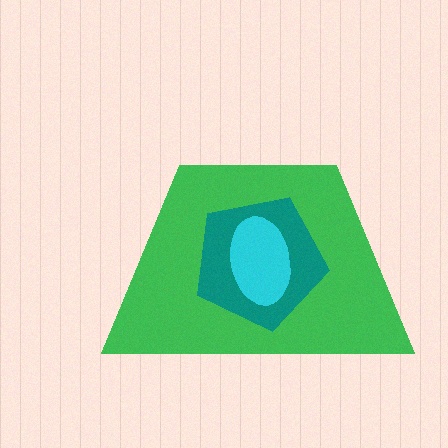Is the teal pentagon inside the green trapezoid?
Yes.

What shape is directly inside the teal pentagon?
The cyan ellipse.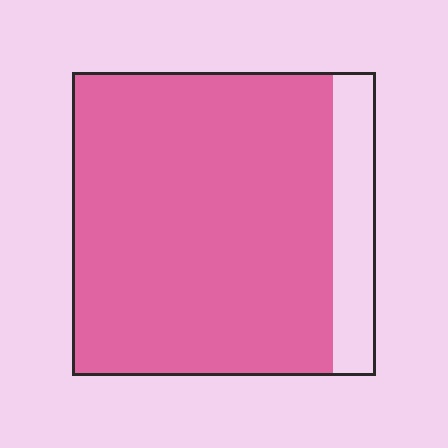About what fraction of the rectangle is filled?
About seven eighths (7/8).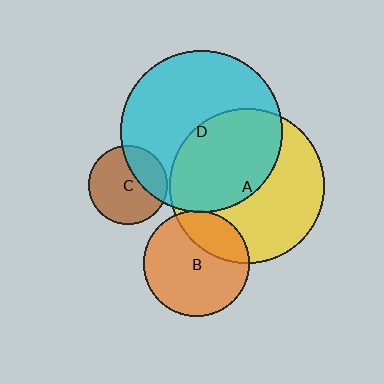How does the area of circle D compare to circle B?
Approximately 2.3 times.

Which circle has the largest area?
Circle D (cyan).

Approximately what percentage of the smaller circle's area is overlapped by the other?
Approximately 5%.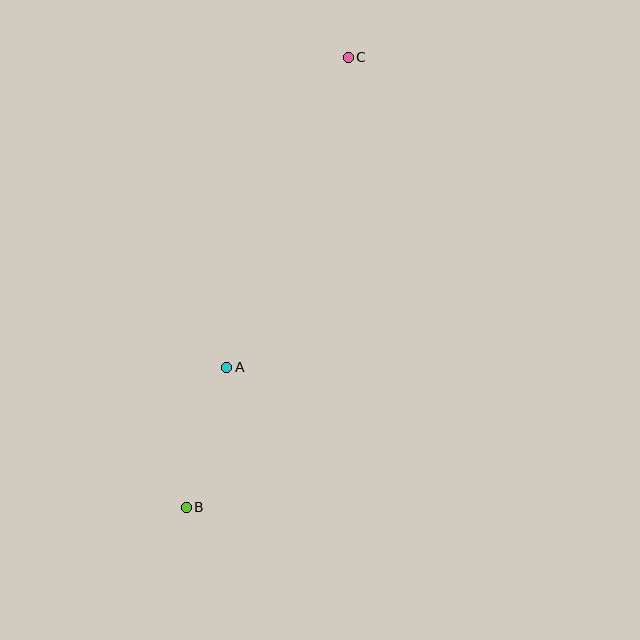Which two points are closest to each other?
Points A and B are closest to each other.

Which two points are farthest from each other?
Points B and C are farthest from each other.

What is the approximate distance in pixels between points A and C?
The distance between A and C is approximately 333 pixels.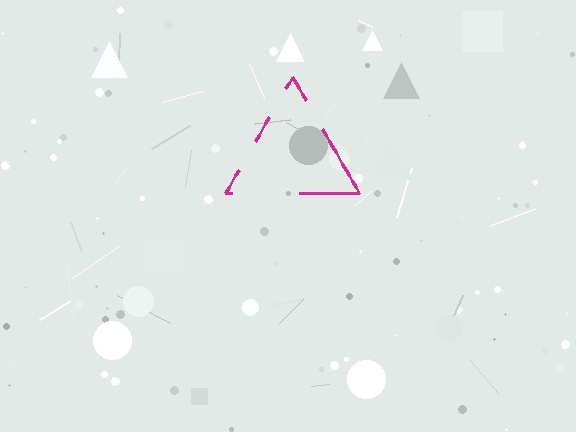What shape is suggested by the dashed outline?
The dashed outline suggests a triangle.